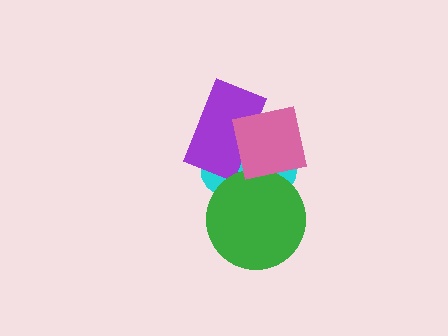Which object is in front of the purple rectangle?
The pink square is in front of the purple rectangle.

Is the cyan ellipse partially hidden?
Yes, it is partially covered by another shape.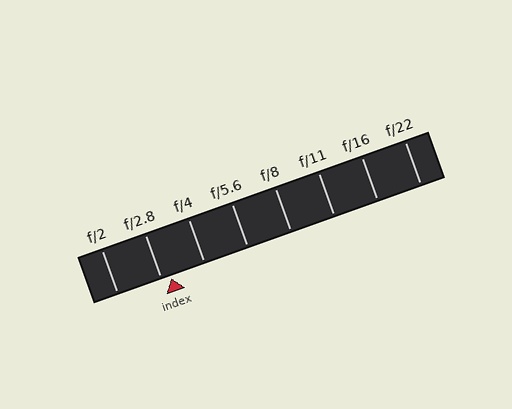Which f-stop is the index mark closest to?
The index mark is closest to f/2.8.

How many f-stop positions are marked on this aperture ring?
There are 8 f-stop positions marked.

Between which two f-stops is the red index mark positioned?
The index mark is between f/2.8 and f/4.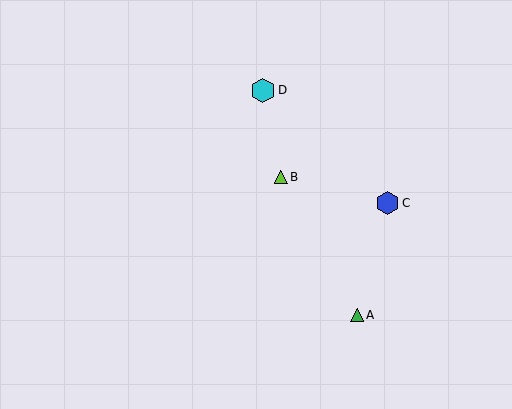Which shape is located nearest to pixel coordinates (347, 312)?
The green triangle (labeled A) at (357, 315) is nearest to that location.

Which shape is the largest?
The cyan hexagon (labeled D) is the largest.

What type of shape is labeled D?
Shape D is a cyan hexagon.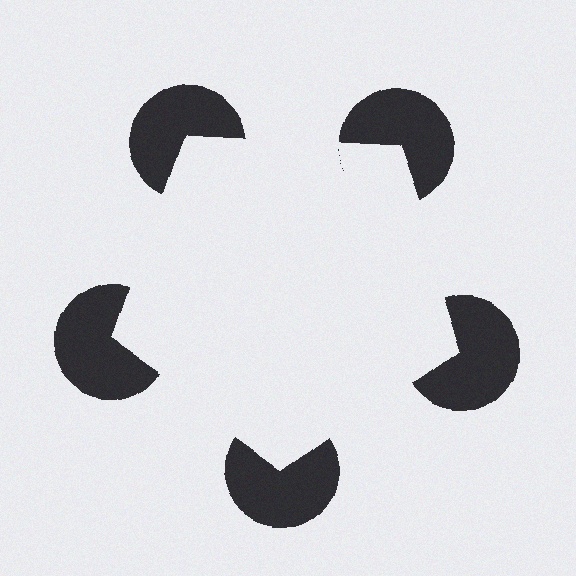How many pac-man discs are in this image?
There are 5 — one at each vertex of the illusory pentagon.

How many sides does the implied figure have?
5 sides.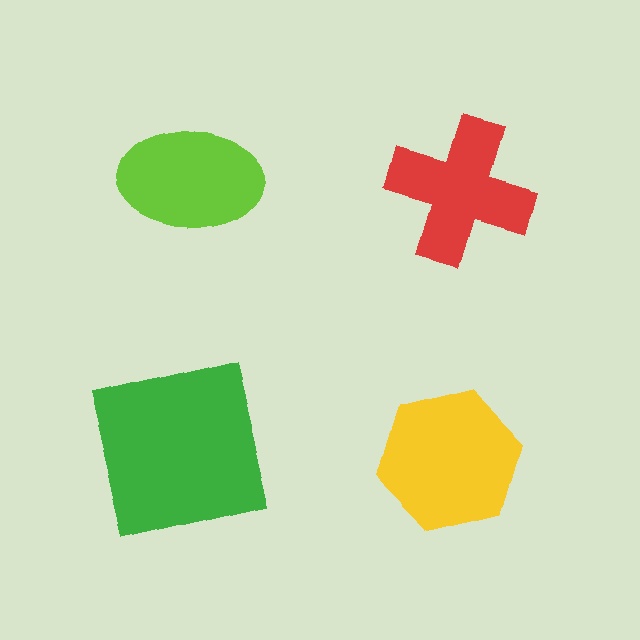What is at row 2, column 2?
A yellow hexagon.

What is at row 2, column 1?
A green square.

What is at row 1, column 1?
A lime ellipse.